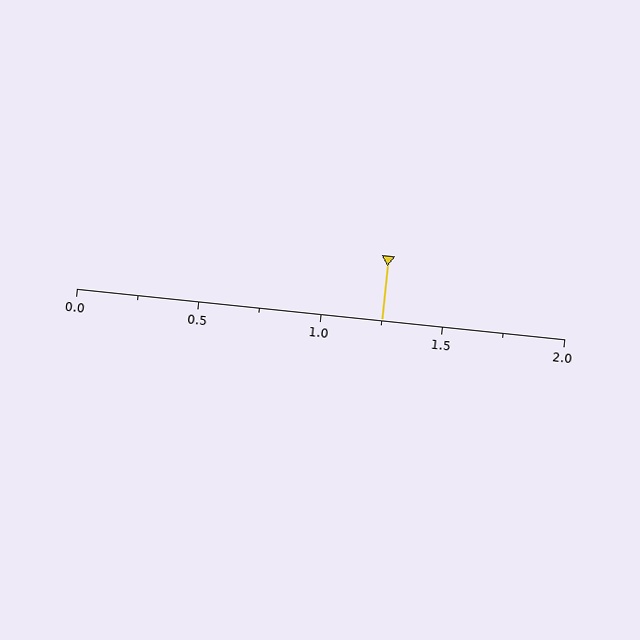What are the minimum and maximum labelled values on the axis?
The axis runs from 0.0 to 2.0.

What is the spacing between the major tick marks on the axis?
The major ticks are spaced 0.5 apart.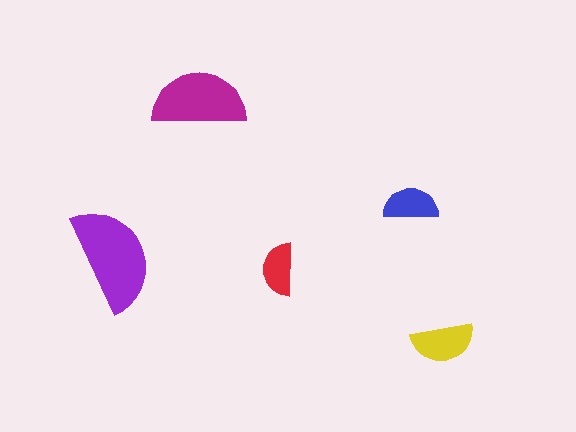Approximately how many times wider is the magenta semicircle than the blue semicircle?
About 1.5 times wider.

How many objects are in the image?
There are 5 objects in the image.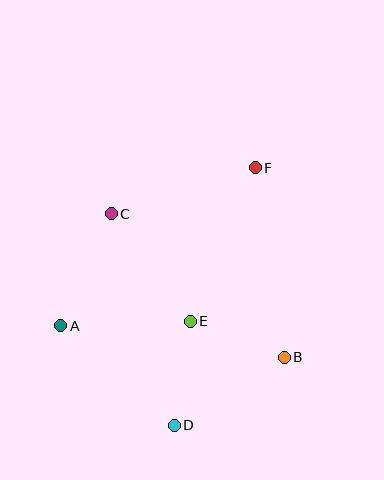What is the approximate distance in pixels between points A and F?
The distance between A and F is approximately 251 pixels.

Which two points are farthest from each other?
Points D and F are farthest from each other.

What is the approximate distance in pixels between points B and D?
The distance between B and D is approximately 129 pixels.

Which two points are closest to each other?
Points B and E are closest to each other.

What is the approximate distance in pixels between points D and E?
The distance between D and E is approximately 106 pixels.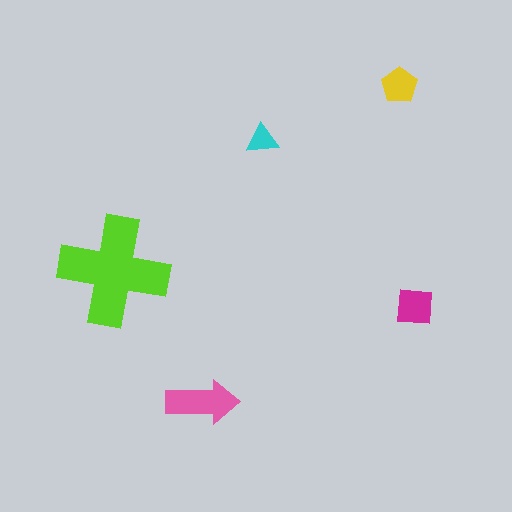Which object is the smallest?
The cyan triangle.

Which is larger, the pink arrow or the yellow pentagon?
The pink arrow.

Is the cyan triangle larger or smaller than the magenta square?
Smaller.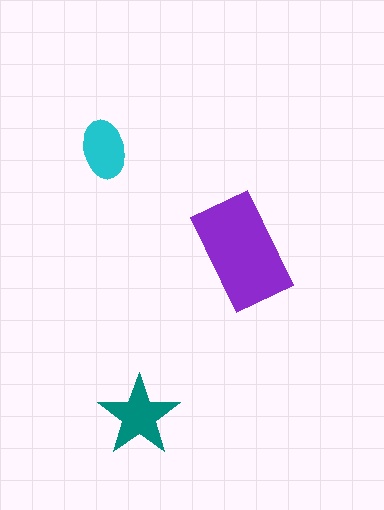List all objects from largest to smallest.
The purple rectangle, the teal star, the cyan ellipse.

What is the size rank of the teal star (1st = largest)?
2nd.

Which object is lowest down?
The teal star is bottommost.